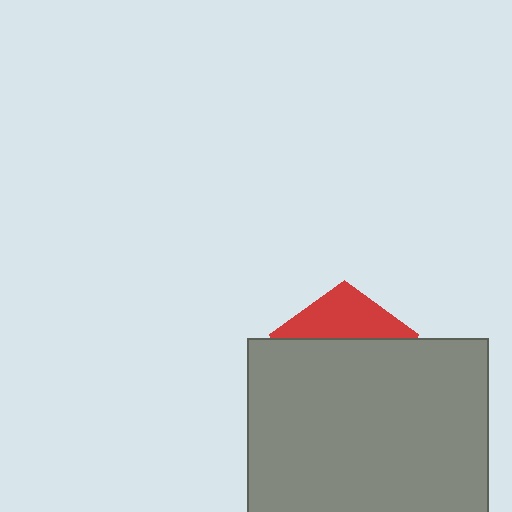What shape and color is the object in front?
The object in front is a gray square.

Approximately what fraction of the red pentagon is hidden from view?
Roughly 70% of the red pentagon is hidden behind the gray square.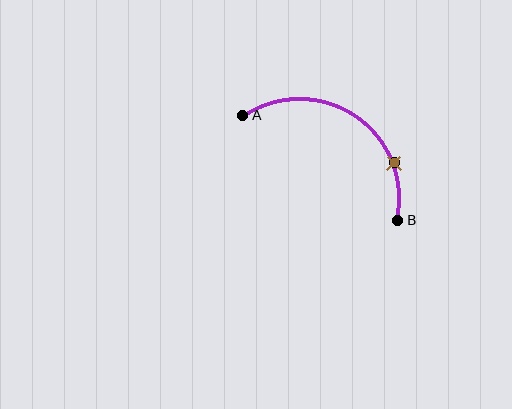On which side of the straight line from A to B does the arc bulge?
The arc bulges above and to the right of the straight line connecting A and B.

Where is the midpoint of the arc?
The arc midpoint is the point on the curve farthest from the straight line joining A and B. It sits above and to the right of that line.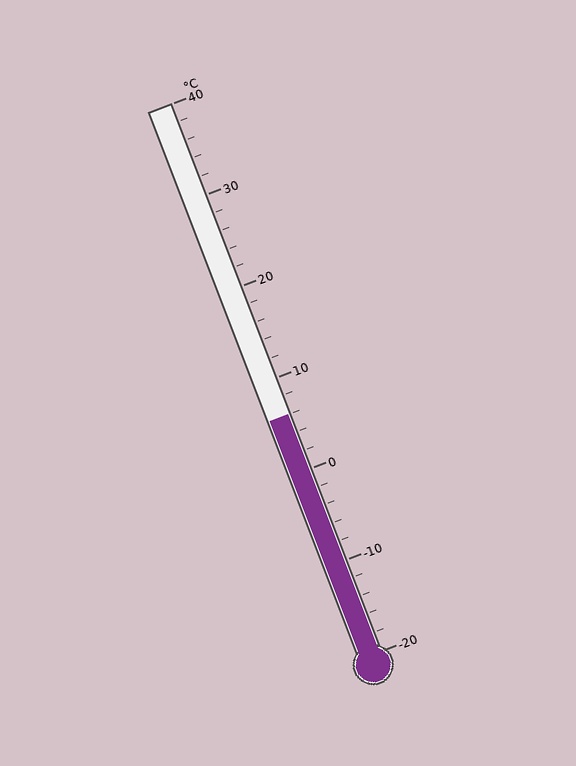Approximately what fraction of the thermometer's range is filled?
The thermometer is filled to approximately 45% of its range.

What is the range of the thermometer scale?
The thermometer scale ranges from -20°C to 40°C.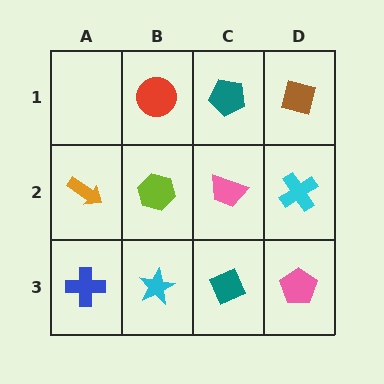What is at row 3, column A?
A blue cross.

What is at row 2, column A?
An orange arrow.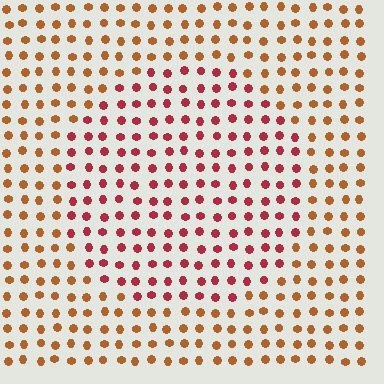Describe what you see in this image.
The image is filled with small brown elements in a uniform arrangement. A circle-shaped region is visible where the elements are tinted to a slightly different hue, forming a subtle color boundary.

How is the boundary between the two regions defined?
The boundary is defined purely by a slight shift in hue (about 38 degrees). Spacing, size, and orientation are identical on both sides.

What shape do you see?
I see a circle.